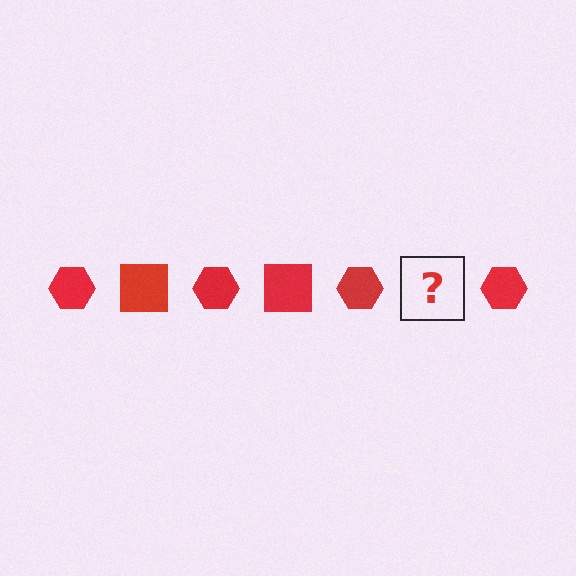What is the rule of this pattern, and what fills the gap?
The rule is that the pattern cycles through hexagon, square shapes in red. The gap should be filled with a red square.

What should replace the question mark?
The question mark should be replaced with a red square.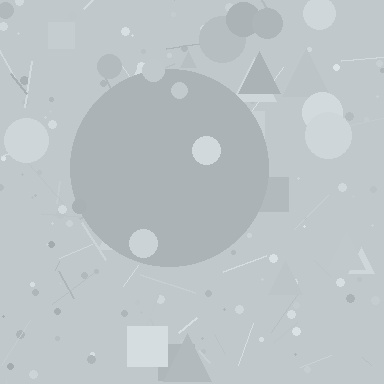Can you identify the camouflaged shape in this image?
The camouflaged shape is a circle.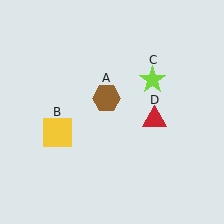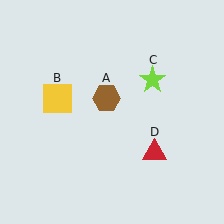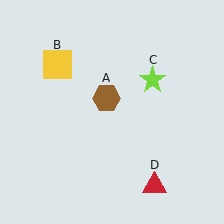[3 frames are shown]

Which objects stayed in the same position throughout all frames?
Brown hexagon (object A) and lime star (object C) remained stationary.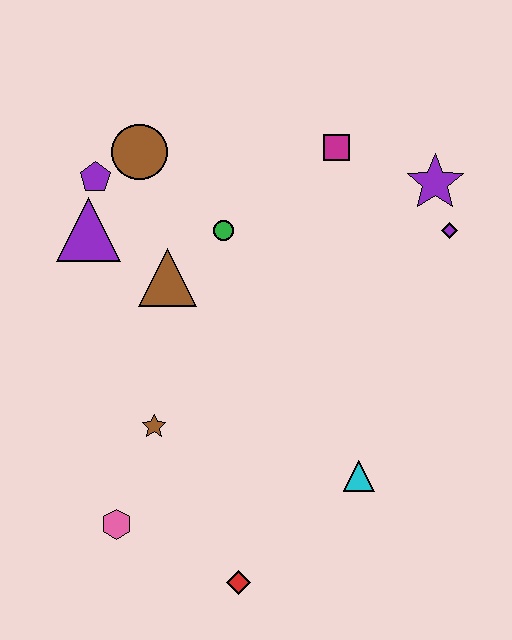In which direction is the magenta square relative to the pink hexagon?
The magenta square is above the pink hexagon.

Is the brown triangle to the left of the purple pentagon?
No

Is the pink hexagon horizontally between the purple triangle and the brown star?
Yes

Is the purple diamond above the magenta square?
No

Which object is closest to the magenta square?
The purple star is closest to the magenta square.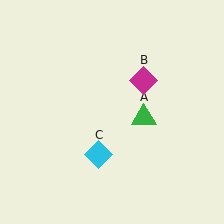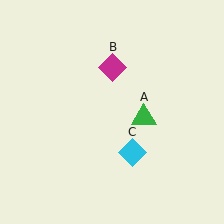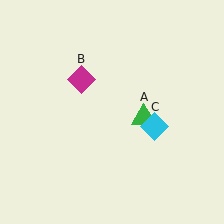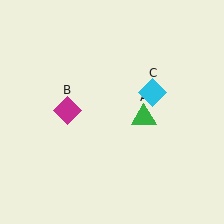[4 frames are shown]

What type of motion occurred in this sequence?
The magenta diamond (object B), cyan diamond (object C) rotated counterclockwise around the center of the scene.